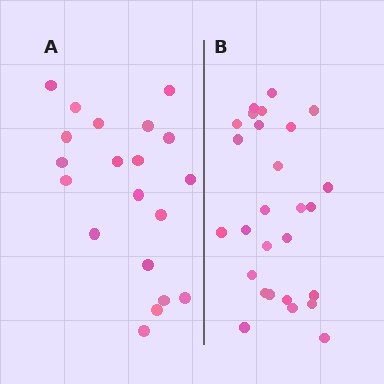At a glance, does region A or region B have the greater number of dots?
Region B (the right region) has more dots.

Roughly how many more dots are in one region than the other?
Region B has roughly 8 or so more dots than region A.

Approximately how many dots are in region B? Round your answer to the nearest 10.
About 30 dots. (The exact count is 27, which rounds to 30.)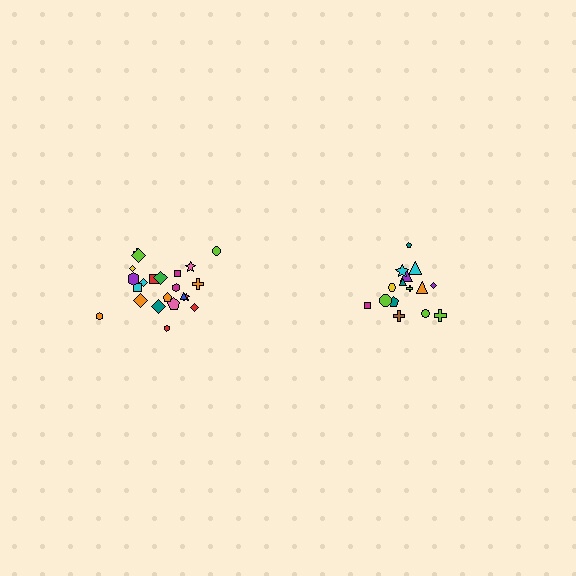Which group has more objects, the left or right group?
The left group.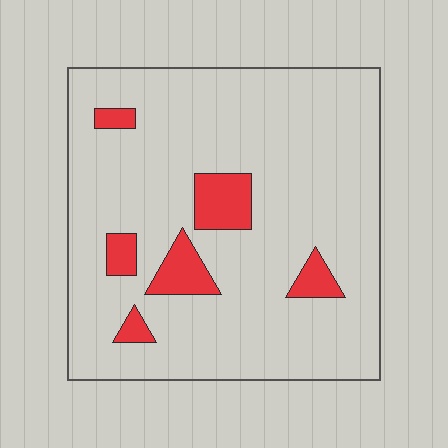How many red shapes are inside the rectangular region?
6.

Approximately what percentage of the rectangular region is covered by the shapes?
Approximately 10%.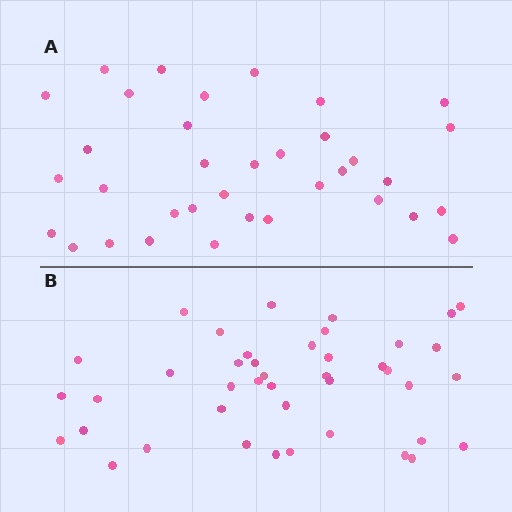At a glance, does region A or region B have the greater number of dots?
Region B (the bottom region) has more dots.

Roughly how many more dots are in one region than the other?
Region B has roughly 8 or so more dots than region A.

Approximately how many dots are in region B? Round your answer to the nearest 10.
About 40 dots. (The exact count is 42, which rounds to 40.)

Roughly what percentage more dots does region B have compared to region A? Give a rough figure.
About 20% more.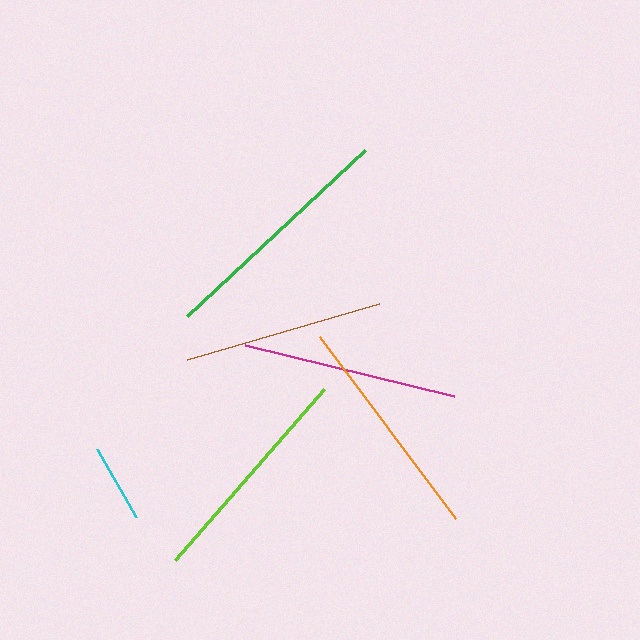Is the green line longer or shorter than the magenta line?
The green line is longer than the magenta line.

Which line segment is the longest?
The green line is the longest at approximately 243 pixels.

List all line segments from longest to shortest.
From longest to shortest: green, orange, lime, magenta, brown, cyan.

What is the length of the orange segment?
The orange segment is approximately 227 pixels long.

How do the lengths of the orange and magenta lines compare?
The orange and magenta lines are approximately the same length.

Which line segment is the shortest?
The cyan line is the shortest at approximately 78 pixels.